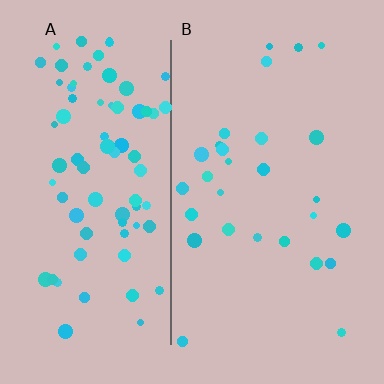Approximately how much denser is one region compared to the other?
Approximately 2.8× — region A over region B.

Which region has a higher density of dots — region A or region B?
A (the left).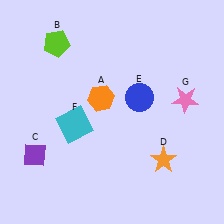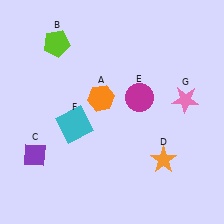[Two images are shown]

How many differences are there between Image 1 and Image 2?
There is 1 difference between the two images.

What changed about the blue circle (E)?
In Image 1, E is blue. In Image 2, it changed to magenta.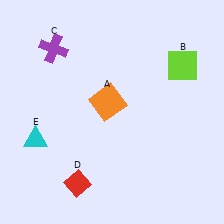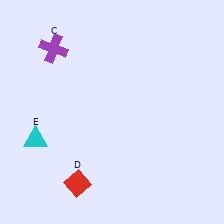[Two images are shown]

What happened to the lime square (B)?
The lime square (B) was removed in Image 2. It was in the top-right area of Image 1.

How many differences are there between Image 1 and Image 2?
There are 2 differences between the two images.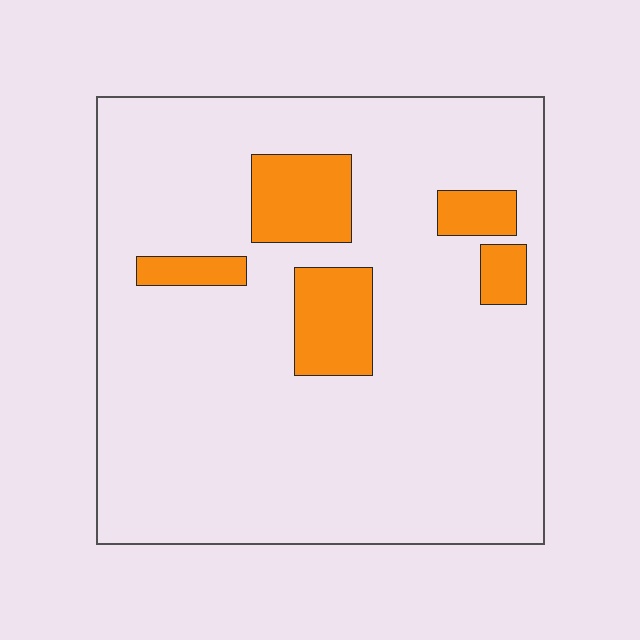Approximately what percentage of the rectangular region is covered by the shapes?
Approximately 15%.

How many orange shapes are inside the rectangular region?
5.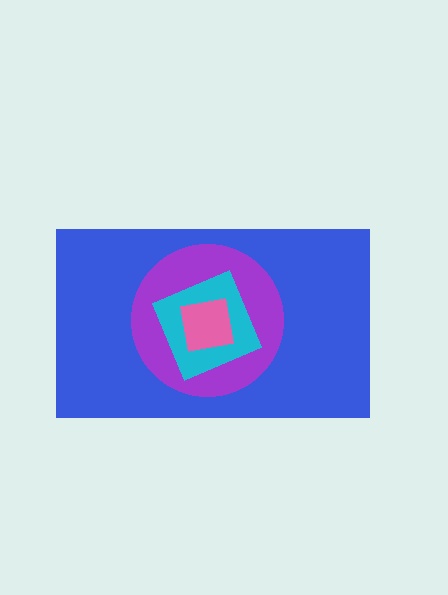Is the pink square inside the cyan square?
Yes.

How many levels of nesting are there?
4.